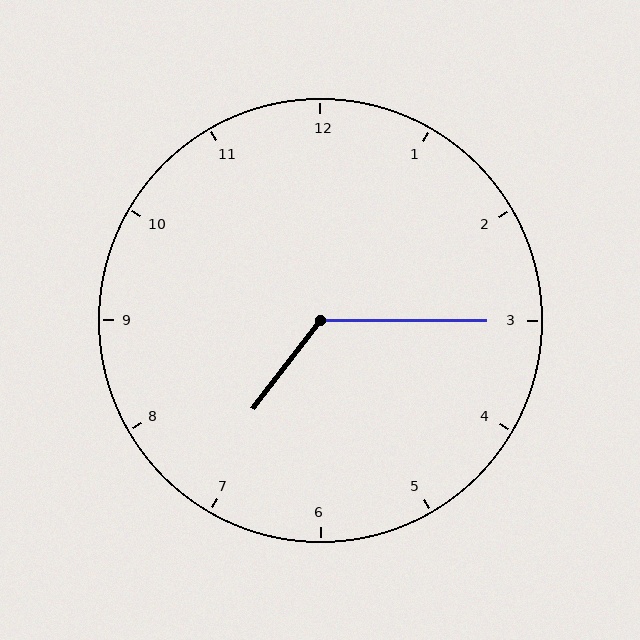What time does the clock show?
7:15.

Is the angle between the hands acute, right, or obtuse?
It is obtuse.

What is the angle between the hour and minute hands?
Approximately 128 degrees.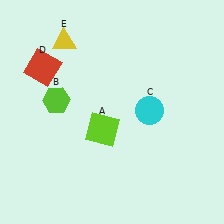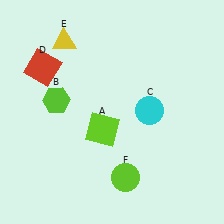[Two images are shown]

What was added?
A lime circle (F) was added in Image 2.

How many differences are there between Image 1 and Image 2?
There is 1 difference between the two images.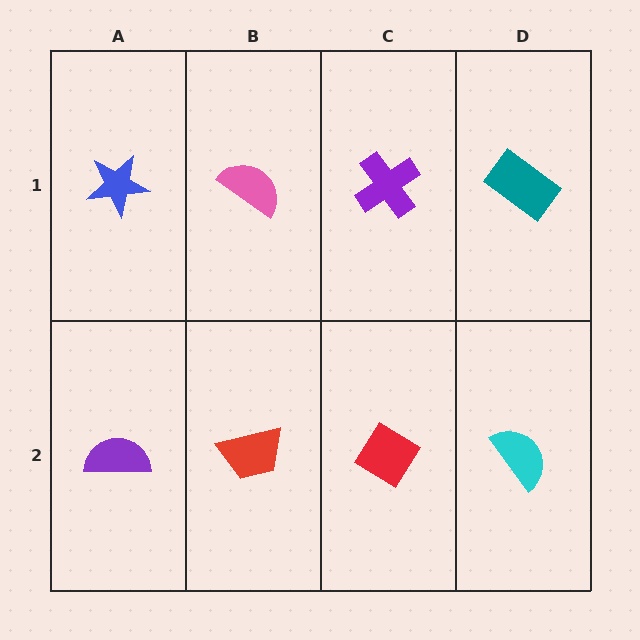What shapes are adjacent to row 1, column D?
A cyan semicircle (row 2, column D), a purple cross (row 1, column C).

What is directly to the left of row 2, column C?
A red trapezoid.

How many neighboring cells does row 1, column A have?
2.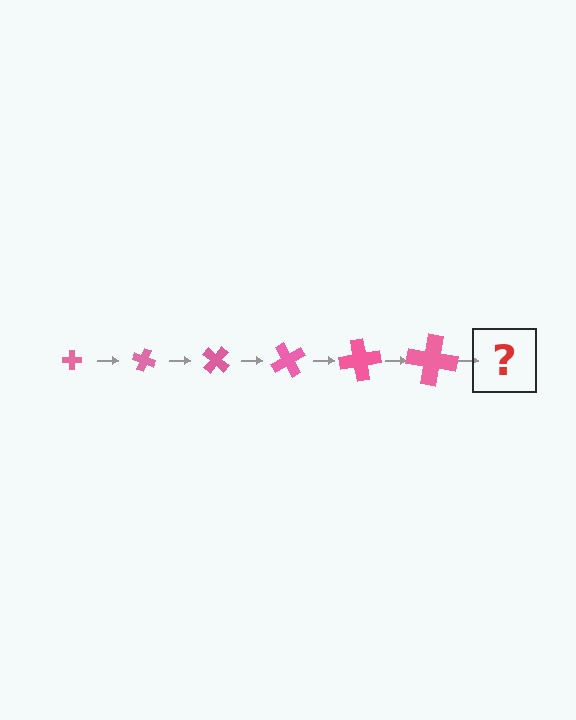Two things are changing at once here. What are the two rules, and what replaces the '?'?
The two rules are that the cross grows larger each step and it rotates 20 degrees each step. The '?' should be a cross, larger than the previous one and rotated 120 degrees from the start.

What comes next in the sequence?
The next element should be a cross, larger than the previous one and rotated 120 degrees from the start.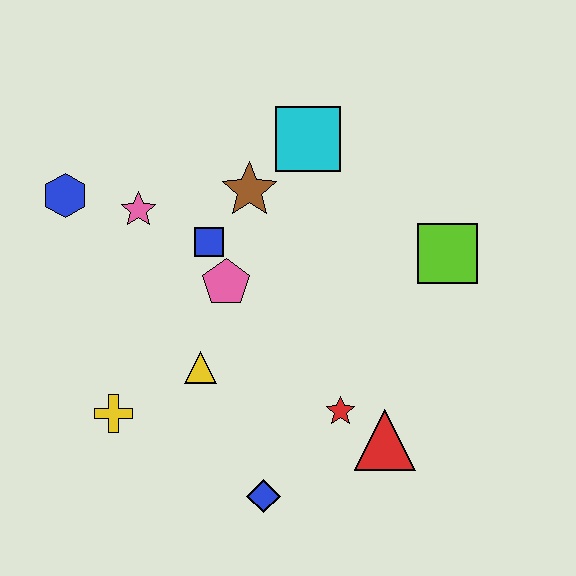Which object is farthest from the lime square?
The blue hexagon is farthest from the lime square.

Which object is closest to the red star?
The red triangle is closest to the red star.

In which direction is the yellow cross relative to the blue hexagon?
The yellow cross is below the blue hexagon.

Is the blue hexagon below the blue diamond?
No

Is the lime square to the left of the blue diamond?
No